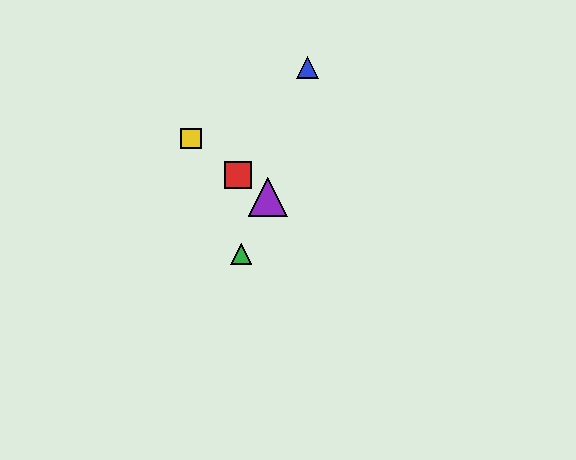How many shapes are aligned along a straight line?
3 shapes (the red square, the yellow square, the purple triangle) are aligned along a straight line.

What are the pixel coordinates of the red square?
The red square is at (238, 175).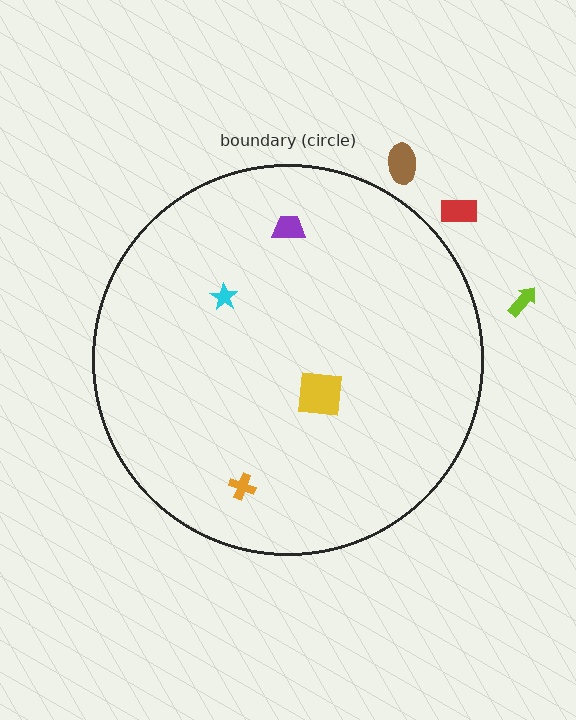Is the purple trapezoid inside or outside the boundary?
Inside.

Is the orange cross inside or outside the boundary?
Inside.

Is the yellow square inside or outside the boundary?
Inside.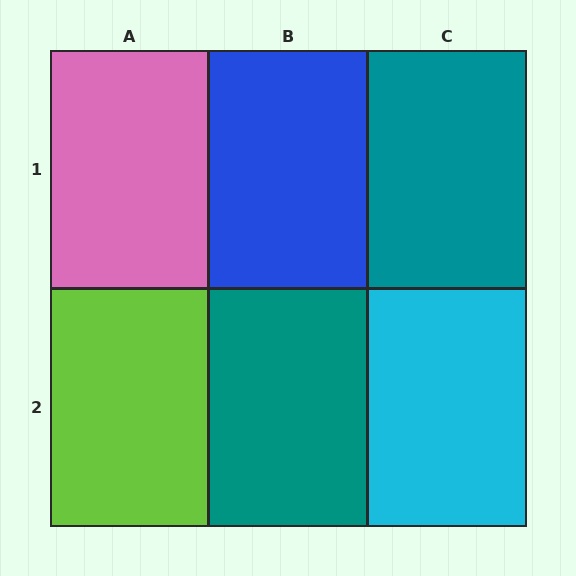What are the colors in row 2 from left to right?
Lime, teal, cyan.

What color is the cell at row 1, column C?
Teal.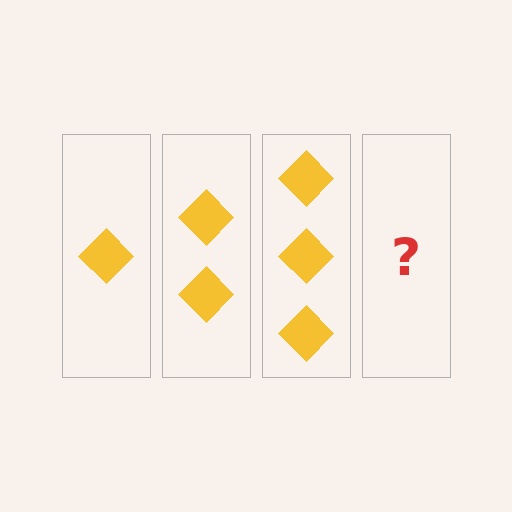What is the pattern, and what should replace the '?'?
The pattern is that each step adds one more diamond. The '?' should be 4 diamonds.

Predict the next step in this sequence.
The next step is 4 diamonds.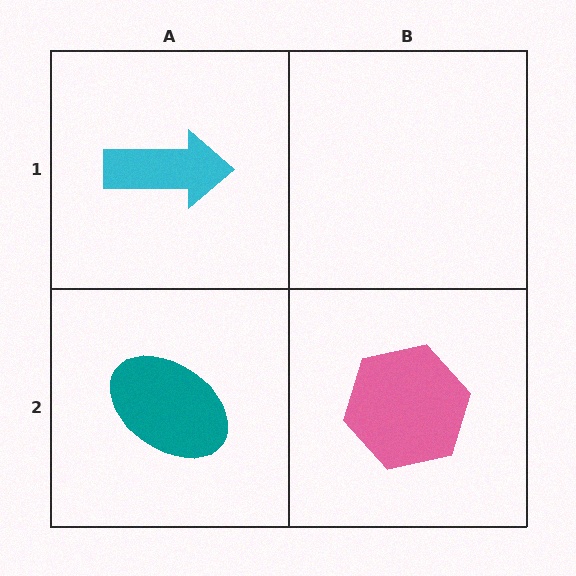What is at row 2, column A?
A teal ellipse.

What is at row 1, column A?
A cyan arrow.